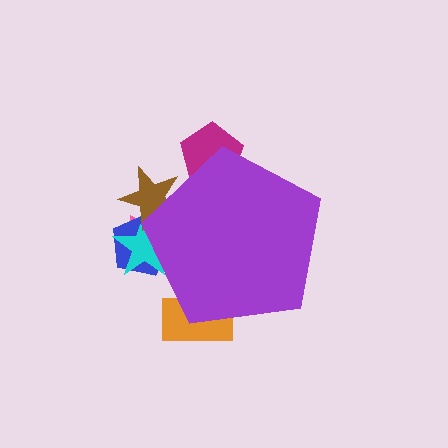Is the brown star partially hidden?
Yes, the brown star is partially hidden behind the purple pentagon.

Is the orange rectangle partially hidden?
Yes, the orange rectangle is partially hidden behind the purple pentagon.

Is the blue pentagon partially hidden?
Yes, the blue pentagon is partially hidden behind the purple pentagon.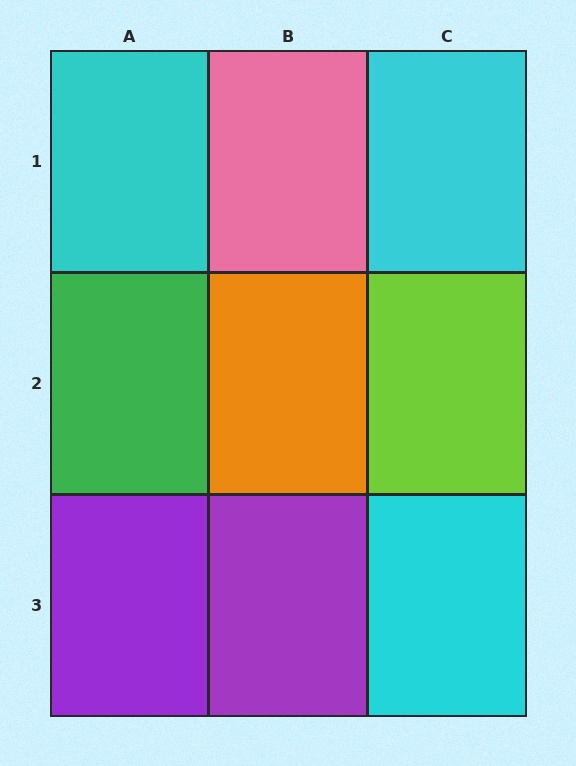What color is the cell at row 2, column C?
Lime.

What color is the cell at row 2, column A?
Green.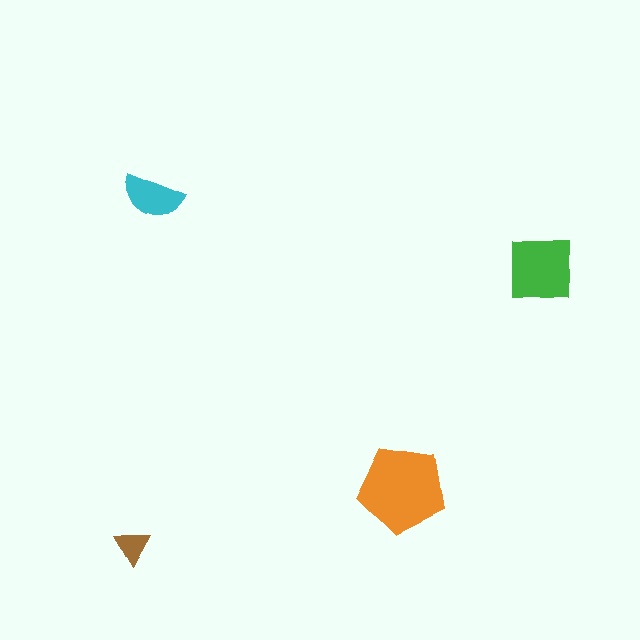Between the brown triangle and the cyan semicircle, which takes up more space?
The cyan semicircle.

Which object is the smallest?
The brown triangle.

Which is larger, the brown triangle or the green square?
The green square.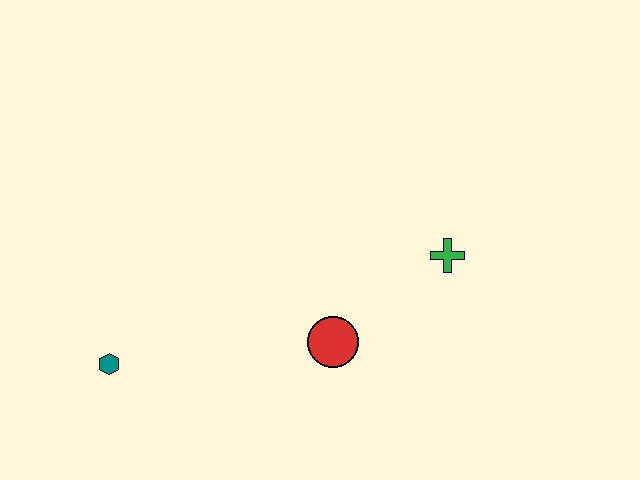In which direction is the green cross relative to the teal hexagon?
The green cross is to the right of the teal hexagon.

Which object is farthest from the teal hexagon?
The green cross is farthest from the teal hexagon.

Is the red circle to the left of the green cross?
Yes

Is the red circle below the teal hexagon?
No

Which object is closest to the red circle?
The green cross is closest to the red circle.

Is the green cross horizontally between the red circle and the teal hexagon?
No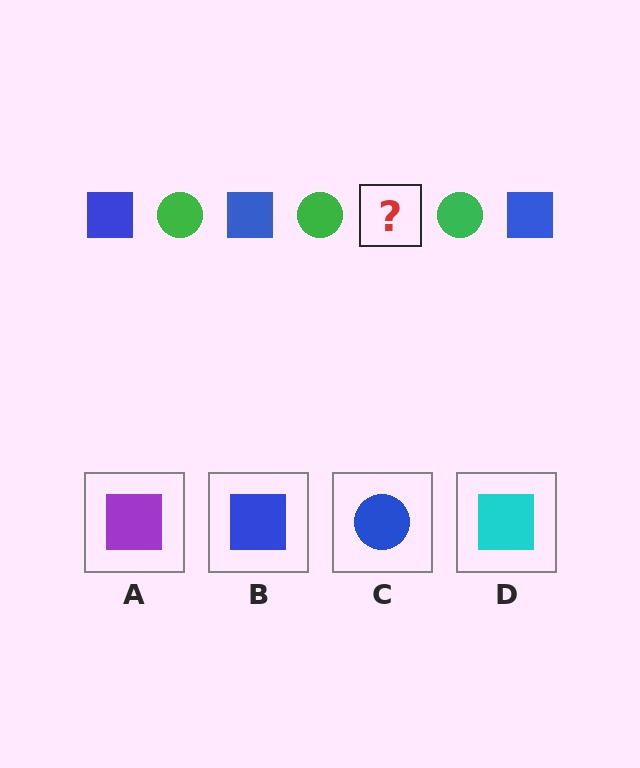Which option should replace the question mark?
Option B.